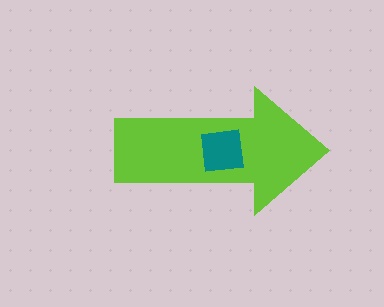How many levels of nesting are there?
2.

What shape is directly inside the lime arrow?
The teal square.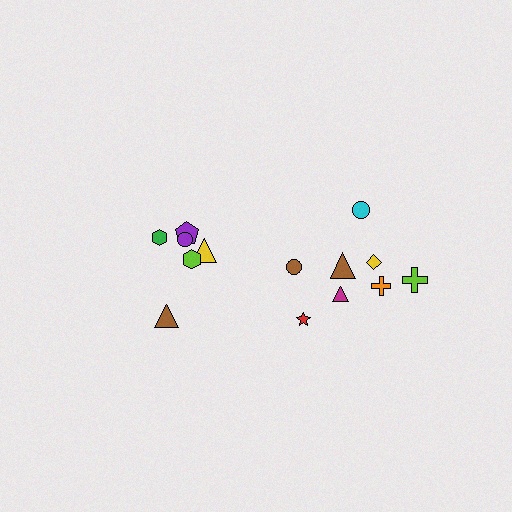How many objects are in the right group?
There are 8 objects.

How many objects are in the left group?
There are 6 objects.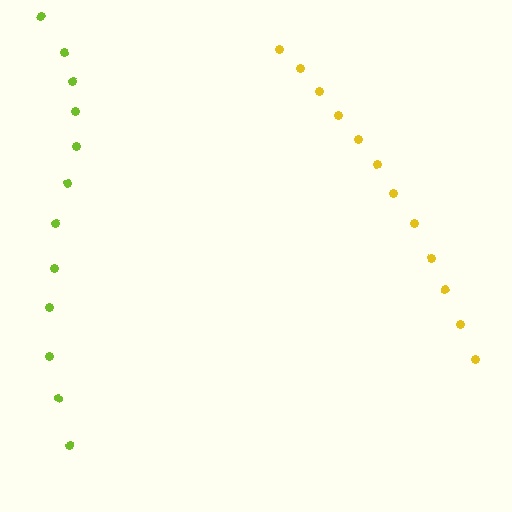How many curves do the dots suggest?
There are 2 distinct paths.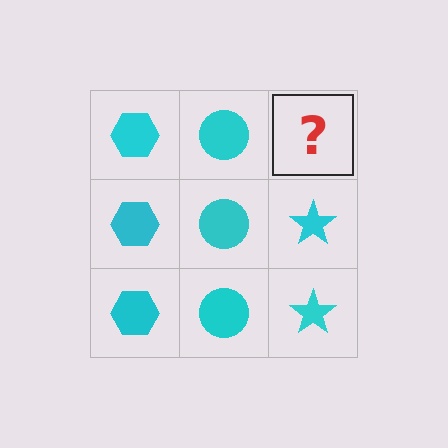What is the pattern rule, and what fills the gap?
The rule is that each column has a consistent shape. The gap should be filled with a cyan star.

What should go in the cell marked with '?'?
The missing cell should contain a cyan star.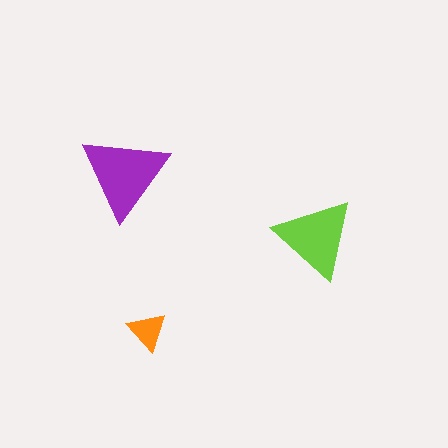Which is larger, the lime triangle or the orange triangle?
The lime one.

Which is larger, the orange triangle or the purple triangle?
The purple one.